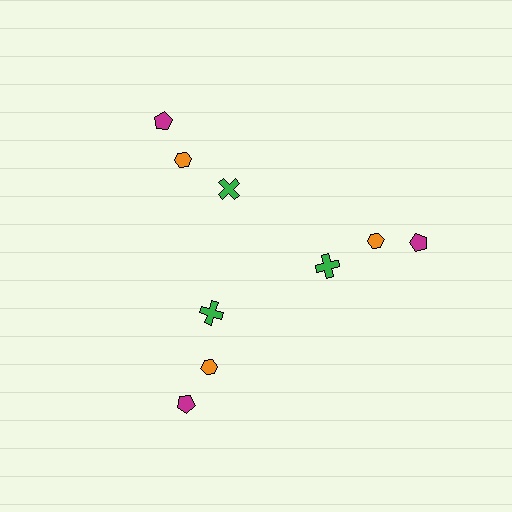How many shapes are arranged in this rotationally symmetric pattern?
There are 9 shapes, arranged in 3 groups of 3.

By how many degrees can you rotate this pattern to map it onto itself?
The pattern maps onto itself every 120 degrees of rotation.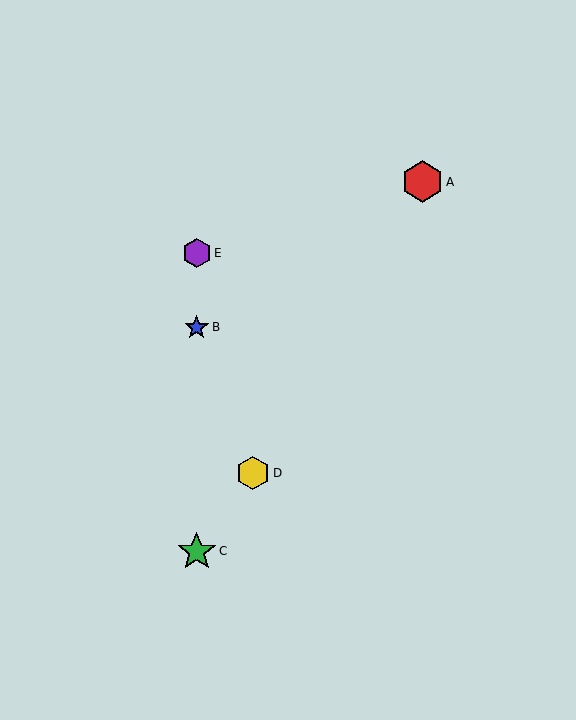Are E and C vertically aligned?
Yes, both are at x≈197.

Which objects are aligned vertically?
Objects B, C, E are aligned vertically.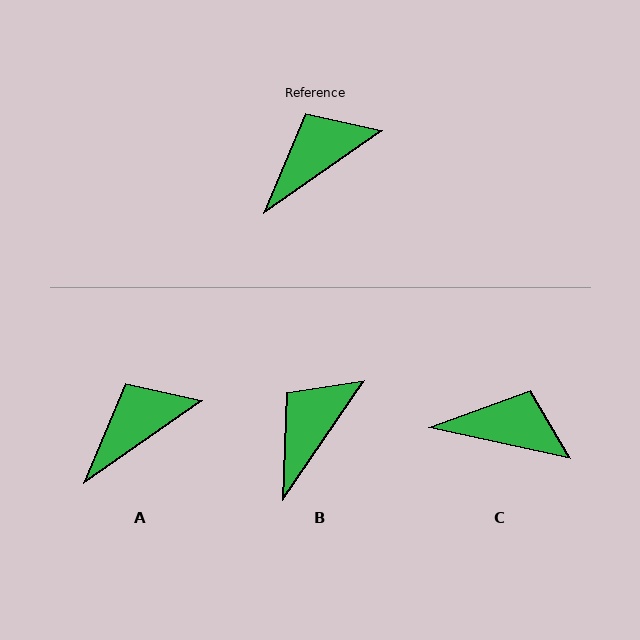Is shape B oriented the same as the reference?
No, it is off by about 21 degrees.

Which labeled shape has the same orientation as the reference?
A.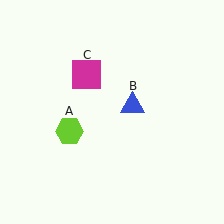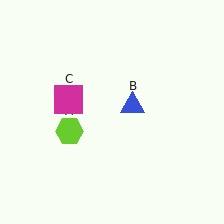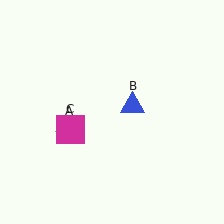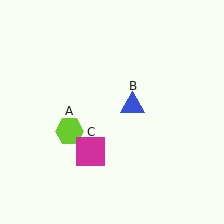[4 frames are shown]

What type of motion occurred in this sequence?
The magenta square (object C) rotated counterclockwise around the center of the scene.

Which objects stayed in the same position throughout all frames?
Lime hexagon (object A) and blue triangle (object B) remained stationary.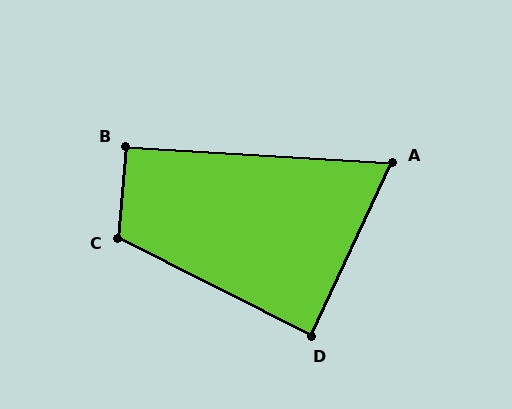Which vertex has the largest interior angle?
C, at approximately 112 degrees.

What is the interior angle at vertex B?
Approximately 92 degrees (approximately right).